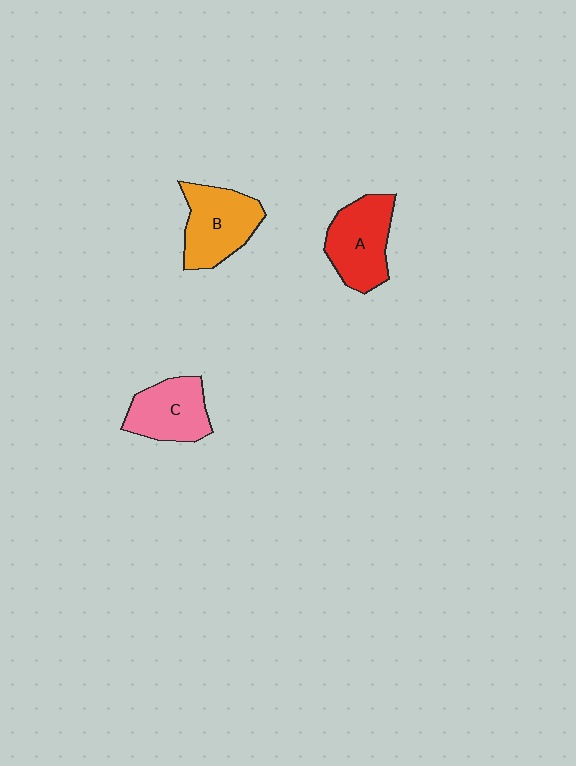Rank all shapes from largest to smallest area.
From largest to smallest: B (orange), A (red), C (pink).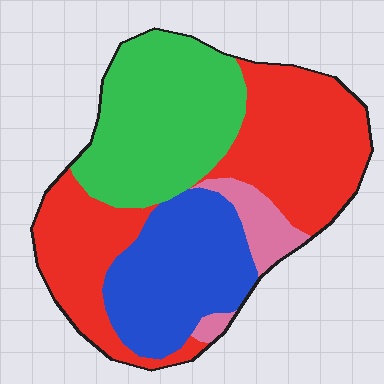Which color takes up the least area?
Pink, at roughly 5%.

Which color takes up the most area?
Red, at roughly 40%.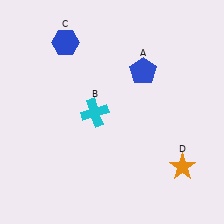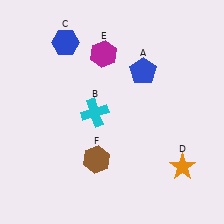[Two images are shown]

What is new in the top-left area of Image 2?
A magenta hexagon (E) was added in the top-left area of Image 2.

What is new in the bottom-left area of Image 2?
A brown hexagon (F) was added in the bottom-left area of Image 2.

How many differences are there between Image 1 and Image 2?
There are 2 differences between the two images.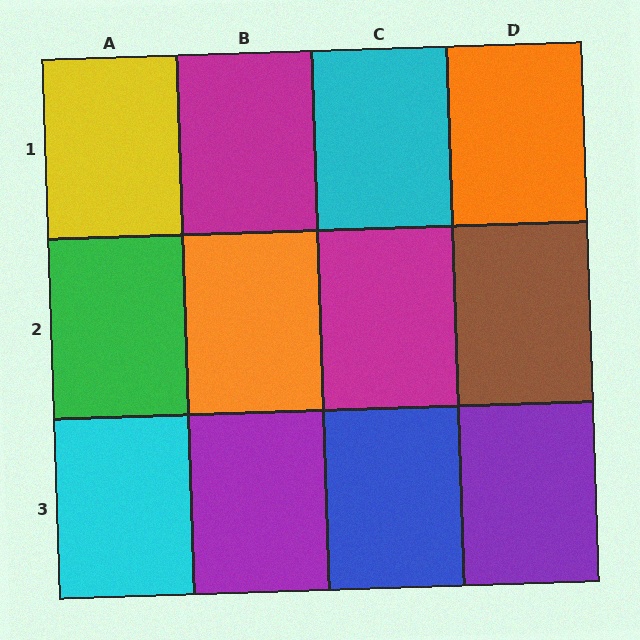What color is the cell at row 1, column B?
Magenta.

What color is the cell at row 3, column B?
Purple.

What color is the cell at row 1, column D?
Orange.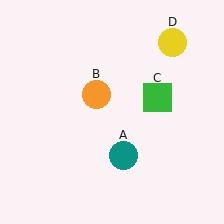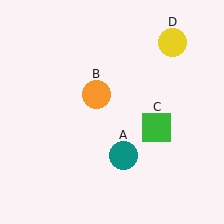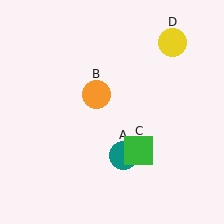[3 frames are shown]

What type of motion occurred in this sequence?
The green square (object C) rotated clockwise around the center of the scene.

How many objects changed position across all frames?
1 object changed position: green square (object C).